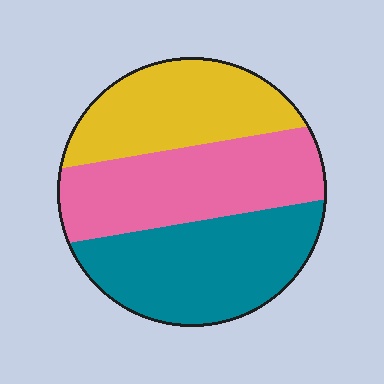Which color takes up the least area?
Yellow, at roughly 30%.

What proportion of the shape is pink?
Pink covers about 35% of the shape.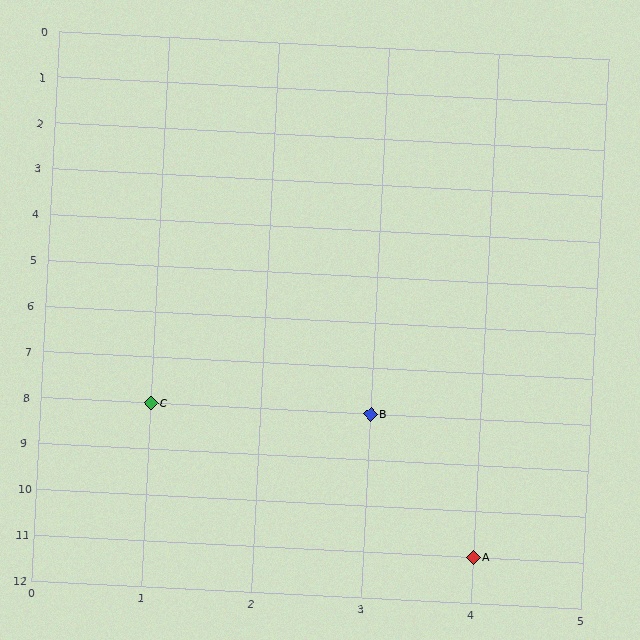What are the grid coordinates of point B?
Point B is at grid coordinates (3, 8).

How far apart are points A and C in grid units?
Points A and C are 3 columns and 3 rows apart (about 4.2 grid units diagonally).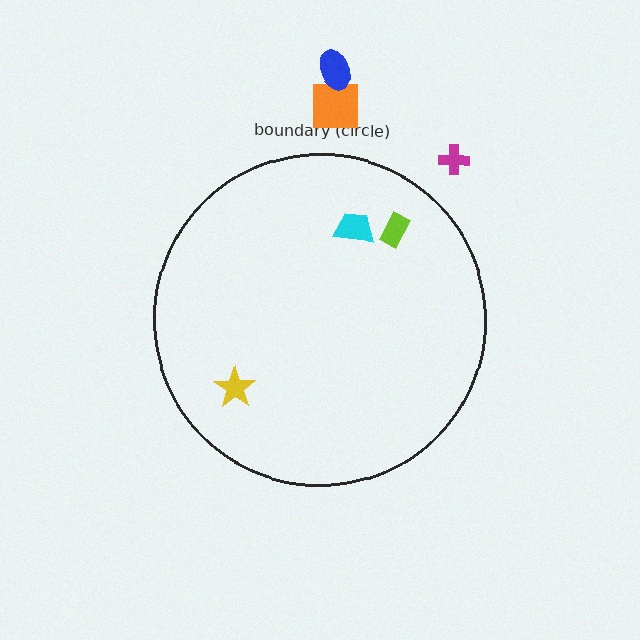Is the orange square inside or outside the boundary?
Outside.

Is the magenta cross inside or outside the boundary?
Outside.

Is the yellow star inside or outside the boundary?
Inside.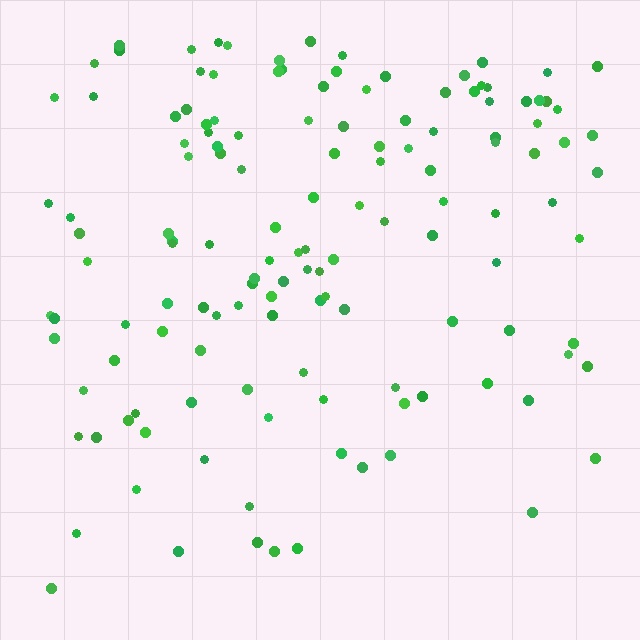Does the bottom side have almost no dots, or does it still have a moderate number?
Still a moderate number, just noticeably fewer than the top.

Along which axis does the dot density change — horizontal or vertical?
Vertical.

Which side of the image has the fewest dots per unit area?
The bottom.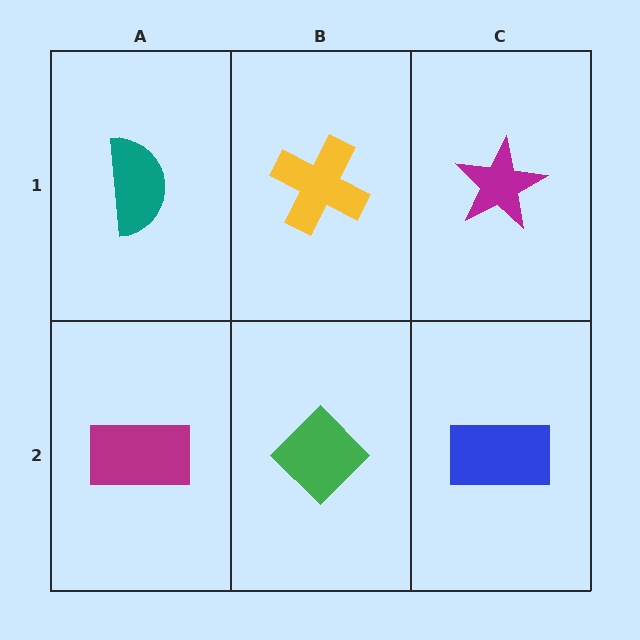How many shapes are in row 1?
3 shapes.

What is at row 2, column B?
A green diamond.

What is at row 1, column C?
A magenta star.